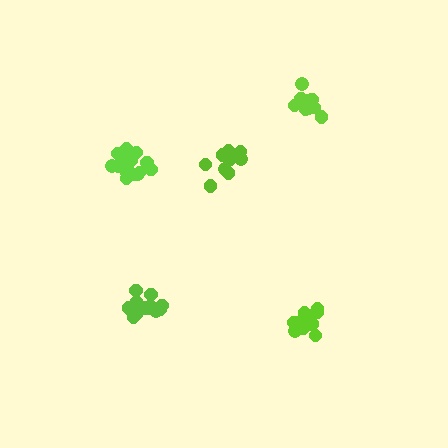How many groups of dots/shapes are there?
There are 5 groups.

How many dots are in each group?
Group 1: 15 dots, Group 2: 12 dots, Group 3: 13 dots, Group 4: 11 dots, Group 5: 12 dots (63 total).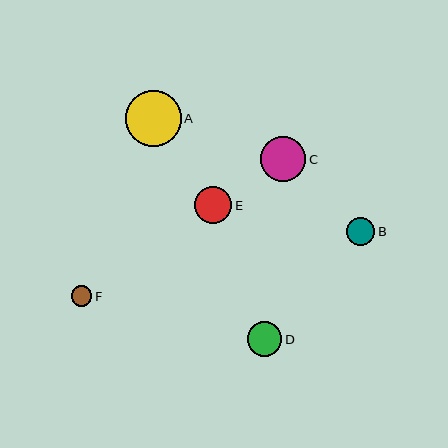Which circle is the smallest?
Circle F is the smallest with a size of approximately 20 pixels.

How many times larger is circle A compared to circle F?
Circle A is approximately 2.8 times the size of circle F.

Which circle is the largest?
Circle A is the largest with a size of approximately 56 pixels.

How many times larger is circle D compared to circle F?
Circle D is approximately 1.7 times the size of circle F.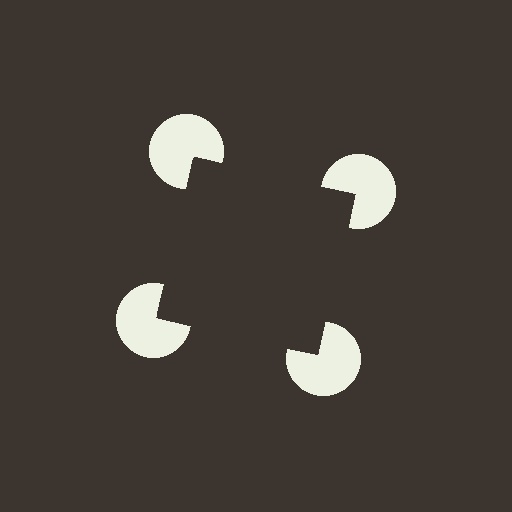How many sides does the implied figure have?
4 sides.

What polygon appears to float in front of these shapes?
An illusory square — its edges are inferred from the aligned wedge cuts in the pac-man discs, not physically drawn.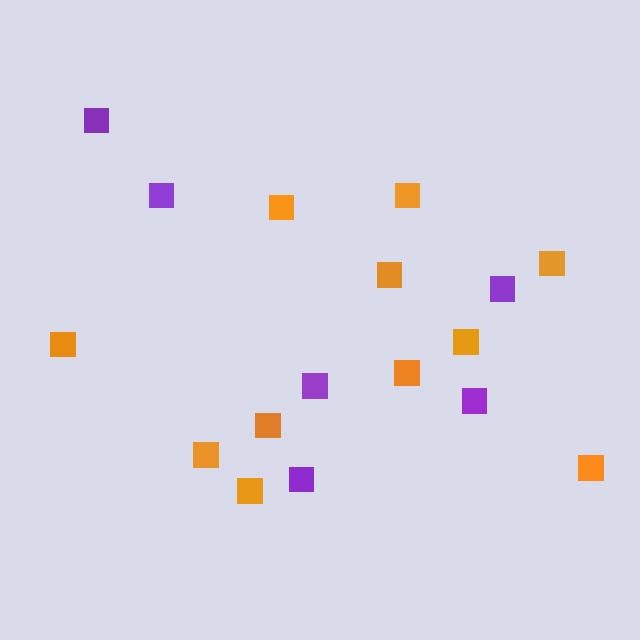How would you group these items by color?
There are 2 groups: one group of purple squares (6) and one group of orange squares (11).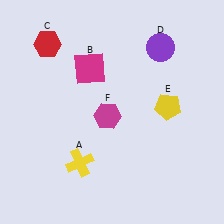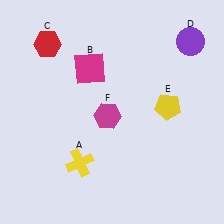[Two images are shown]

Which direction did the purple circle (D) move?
The purple circle (D) moved right.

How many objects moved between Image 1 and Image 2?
1 object moved between the two images.